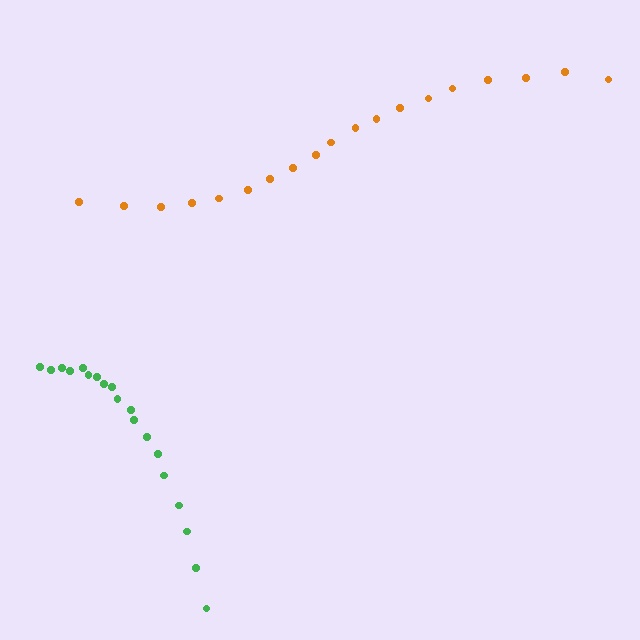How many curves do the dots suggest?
There are 2 distinct paths.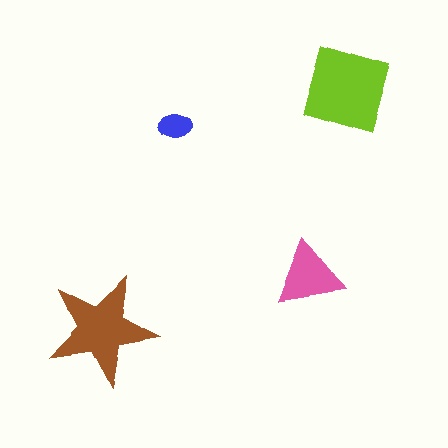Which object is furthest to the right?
The lime diamond is rightmost.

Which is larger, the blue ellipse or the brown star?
The brown star.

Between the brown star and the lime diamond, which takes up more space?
The lime diamond.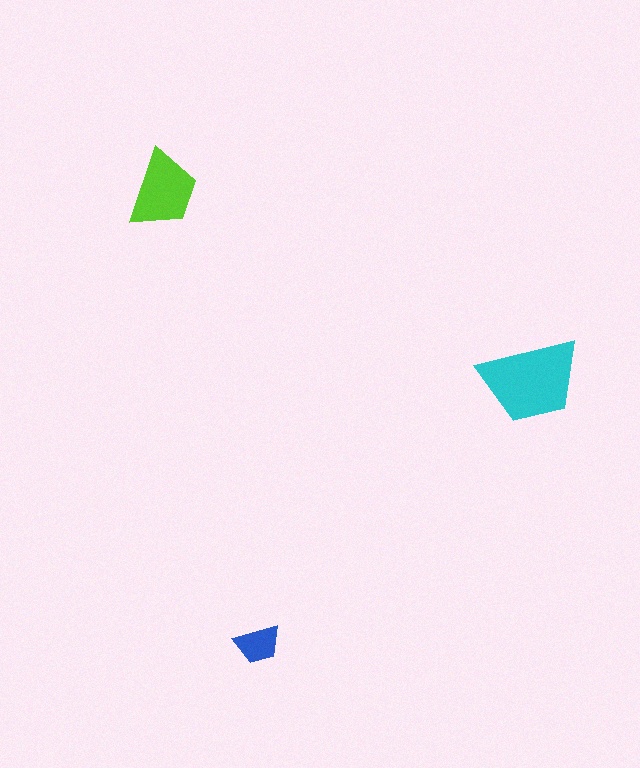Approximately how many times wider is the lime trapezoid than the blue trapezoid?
About 1.5 times wider.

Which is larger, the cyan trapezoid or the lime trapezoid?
The cyan one.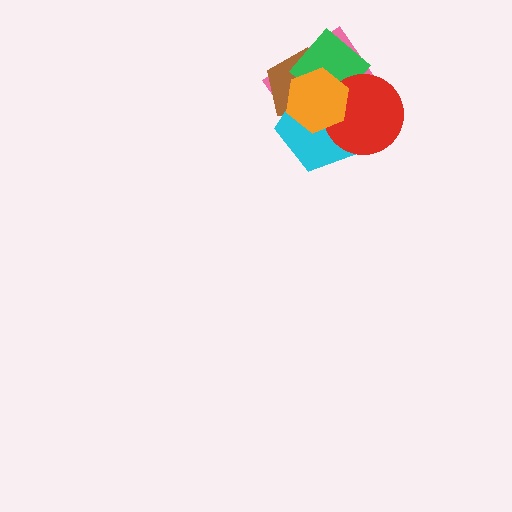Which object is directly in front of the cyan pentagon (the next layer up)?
The red circle is directly in front of the cyan pentagon.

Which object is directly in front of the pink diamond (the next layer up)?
The brown pentagon is directly in front of the pink diamond.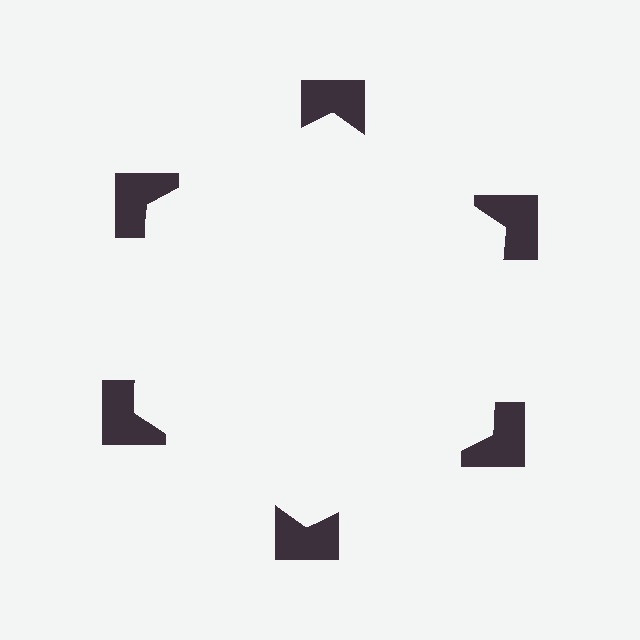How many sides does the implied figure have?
6 sides.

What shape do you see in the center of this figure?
An illusory hexagon — its edges are inferred from the aligned wedge cuts in the notched squares, not physically drawn.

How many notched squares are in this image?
There are 6 — one at each vertex of the illusory hexagon.